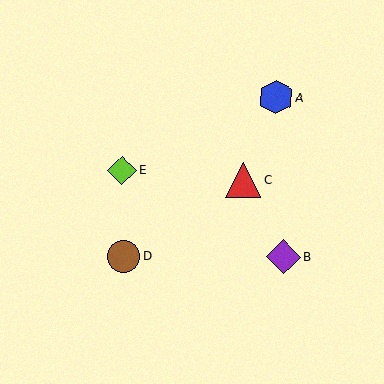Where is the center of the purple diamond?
The center of the purple diamond is at (283, 257).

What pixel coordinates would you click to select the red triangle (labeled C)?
Click at (244, 180) to select the red triangle C.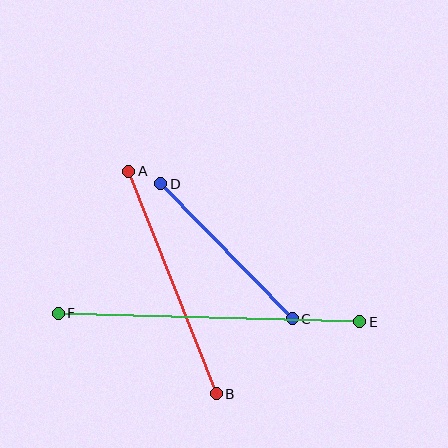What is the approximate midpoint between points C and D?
The midpoint is at approximately (227, 251) pixels.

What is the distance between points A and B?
The distance is approximately 239 pixels.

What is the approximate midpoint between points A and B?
The midpoint is at approximately (172, 282) pixels.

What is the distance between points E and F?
The distance is approximately 302 pixels.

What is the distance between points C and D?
The distance is approximately 188 pixels.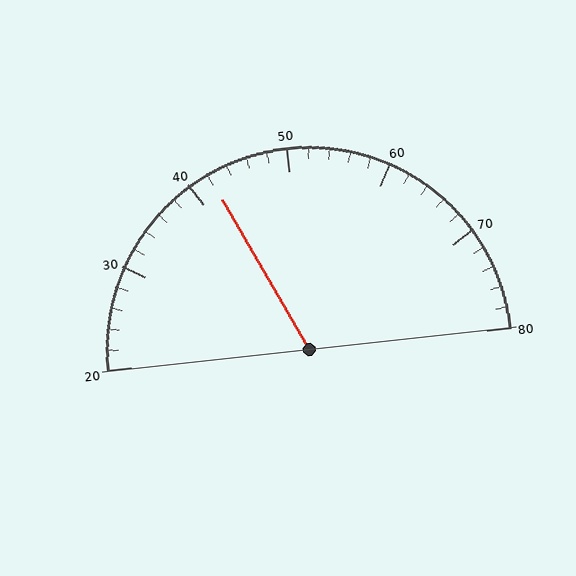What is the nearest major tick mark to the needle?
The nearest major tick mark is 40.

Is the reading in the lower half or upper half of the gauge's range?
The reading is in the lower half of the range (20 to 80).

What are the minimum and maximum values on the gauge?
The gauge ranges from 20 to 80.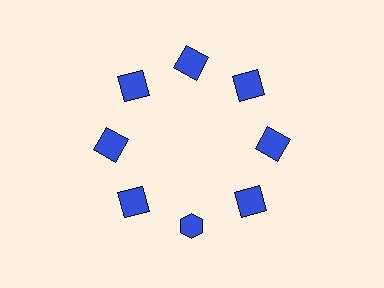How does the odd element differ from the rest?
It has a different shape: hexagon instead of square.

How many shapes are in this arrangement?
There are 8 shapes arranged in a ring pattern.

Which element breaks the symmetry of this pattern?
The blue hexagon at roughly the 6 o'clock position breaks the symmetry. All other shapes are blue squares.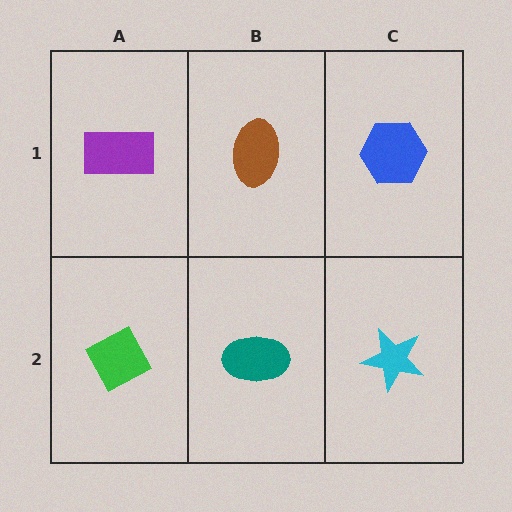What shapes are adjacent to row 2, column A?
A purple rectangle (row 1, column A), a teal ellipse (row 2, column B).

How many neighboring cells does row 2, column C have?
2.